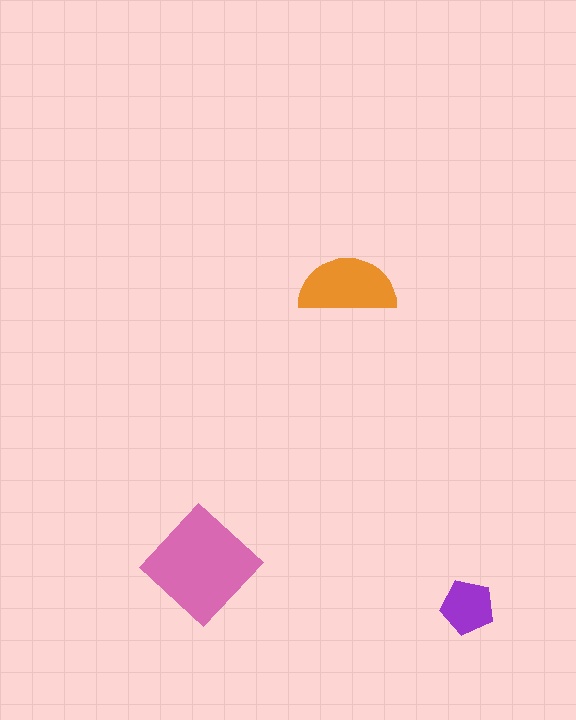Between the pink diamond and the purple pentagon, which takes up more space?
The pink diamond.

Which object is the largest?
The pink diamond.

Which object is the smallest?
The purple pentagon.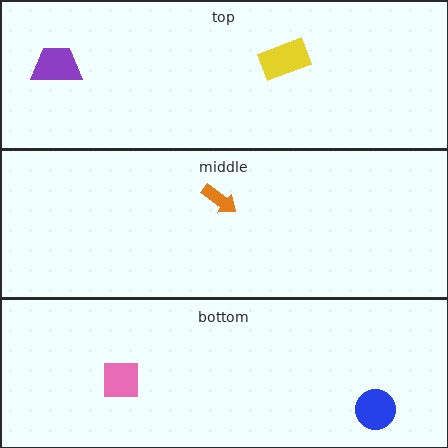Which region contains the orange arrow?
The middle region.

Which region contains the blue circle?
The bottom region.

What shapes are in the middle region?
The orange arrow.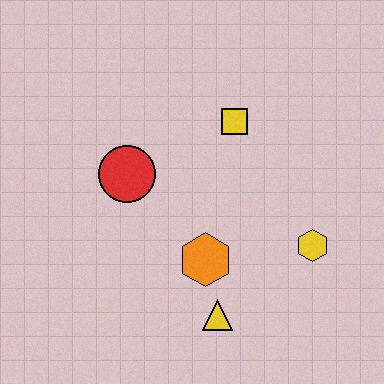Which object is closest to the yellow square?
The red circle is closest to the yellow square.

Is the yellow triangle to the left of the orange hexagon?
No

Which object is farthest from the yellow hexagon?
The red circle is farthest from the yellow hexagon.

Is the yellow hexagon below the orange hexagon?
No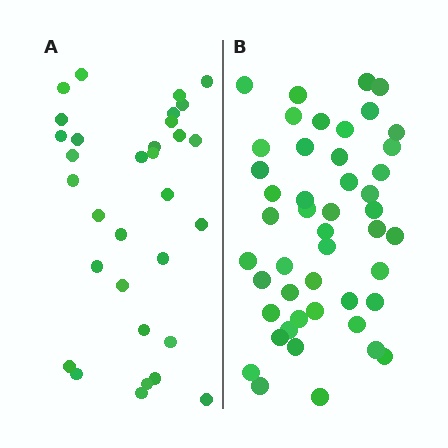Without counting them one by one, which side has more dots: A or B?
Region B (the right region) has more dots.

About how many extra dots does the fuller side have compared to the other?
Region B has approximately 15 more dots than region A.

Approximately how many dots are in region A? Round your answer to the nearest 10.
About 30 dots. (The exact count is 32, which rounds to 30.)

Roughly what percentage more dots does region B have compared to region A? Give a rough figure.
About 45% more.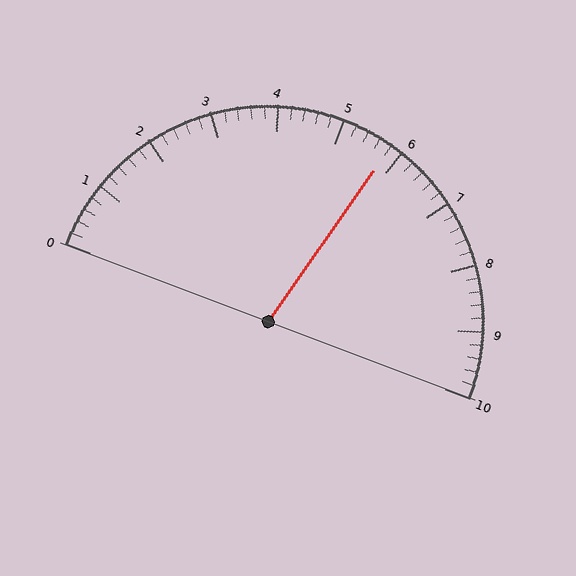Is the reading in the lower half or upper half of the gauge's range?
The reading is in the upper half of the range (0 to 10).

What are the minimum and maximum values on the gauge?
The gauge ranges from 0 to 10.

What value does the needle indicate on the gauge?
The needle indicates approximately 5.8.